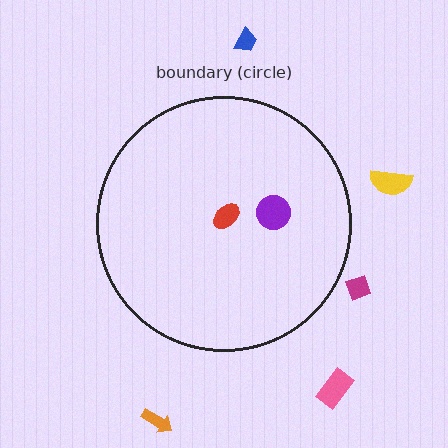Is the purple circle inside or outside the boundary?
Inside.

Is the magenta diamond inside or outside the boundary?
Outside.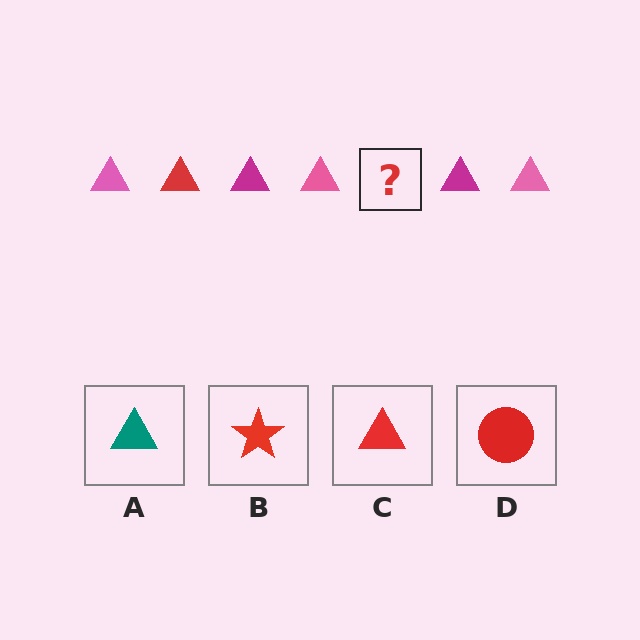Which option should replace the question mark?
Option C.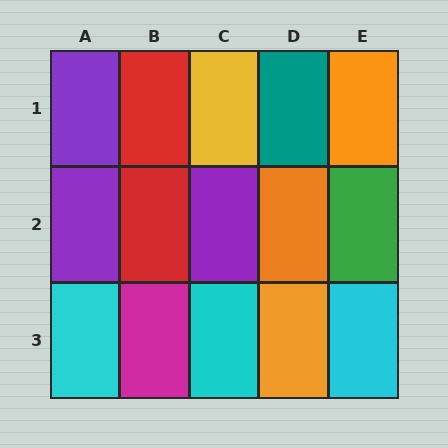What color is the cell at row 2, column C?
Purple.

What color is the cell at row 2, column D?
Orange.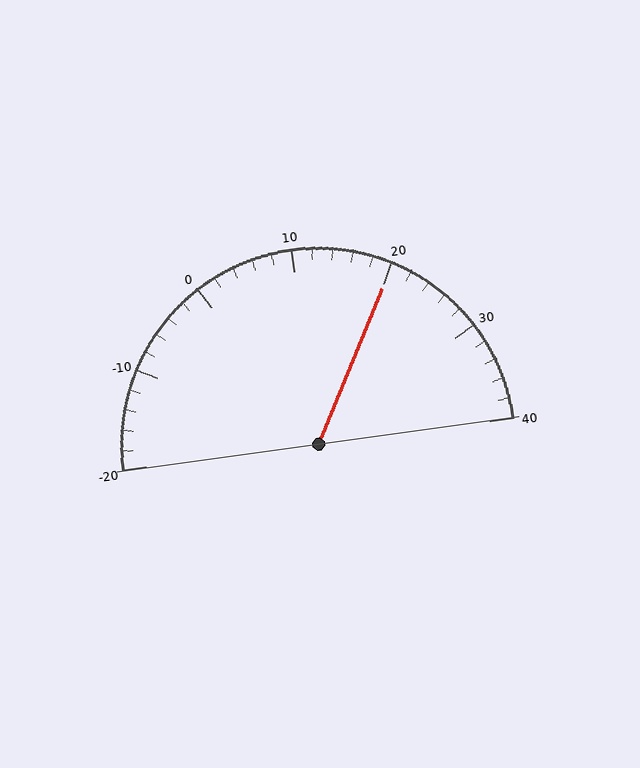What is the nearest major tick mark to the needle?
The nearest major tick mark is 20.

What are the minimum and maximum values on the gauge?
The gauge ranges from -20 to 40.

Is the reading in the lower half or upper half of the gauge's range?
The reading is in the upper half of the range (-20 to 40).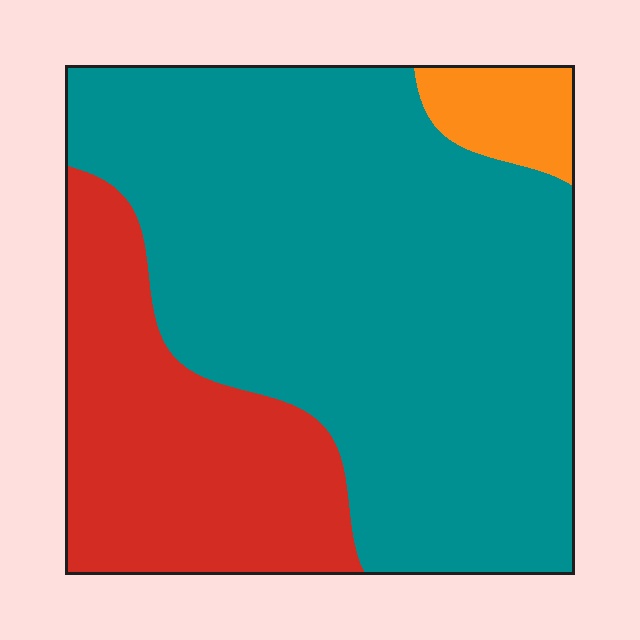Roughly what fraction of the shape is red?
Red takes up about one quarter (1/4) of the shape.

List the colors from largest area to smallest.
From largest to smallest: teal, red, orange.